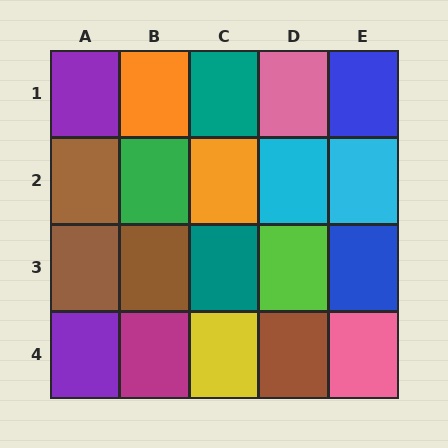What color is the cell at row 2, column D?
Cyan.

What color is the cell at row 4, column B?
Magenta.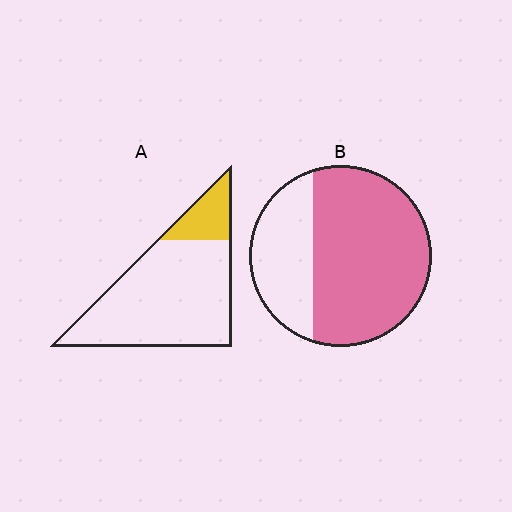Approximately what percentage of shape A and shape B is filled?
A is approximately 15% and B is approximately 70%.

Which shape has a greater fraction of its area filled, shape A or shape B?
Shape B.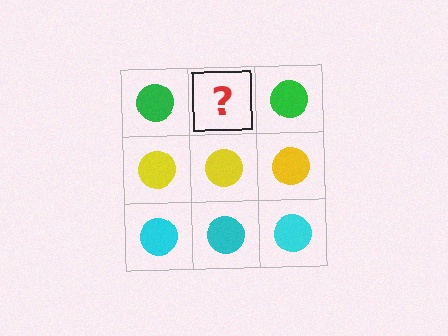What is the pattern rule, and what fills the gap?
The rule is that each row has a consistent color. The gap should be filled with a green circle.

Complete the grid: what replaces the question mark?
The question mark should be replaced with a green circle.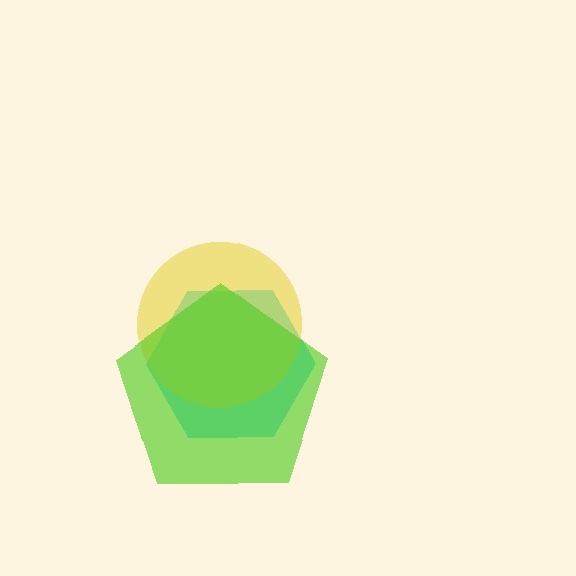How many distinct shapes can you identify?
There are 3 distinct shapes: a cyan hexagon, a yellow circle, a lime pentagon.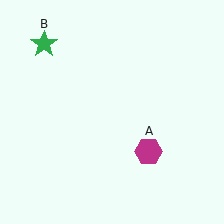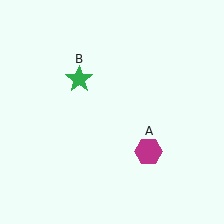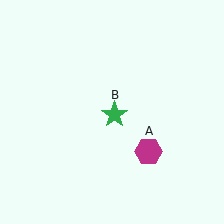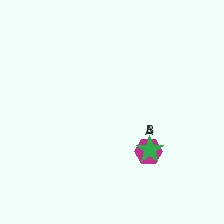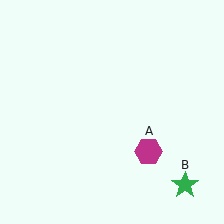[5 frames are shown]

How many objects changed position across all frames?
1 object changed position: green star (object B).